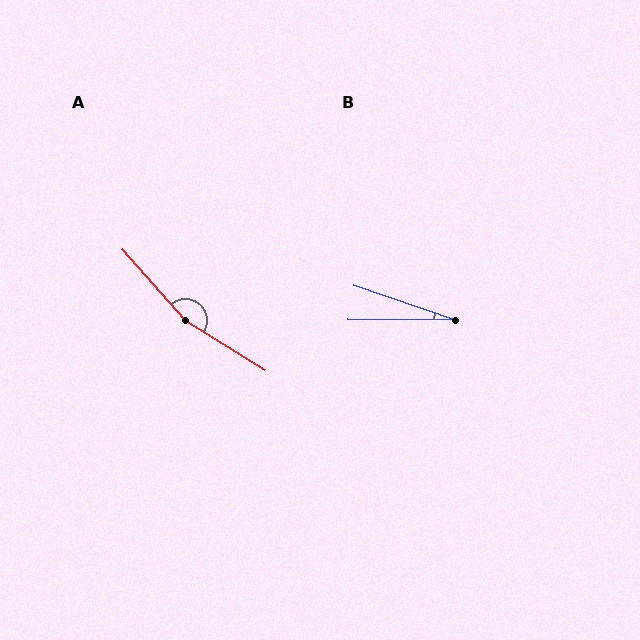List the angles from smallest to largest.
B (18°), A (163°).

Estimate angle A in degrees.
Approximately 163 degrees.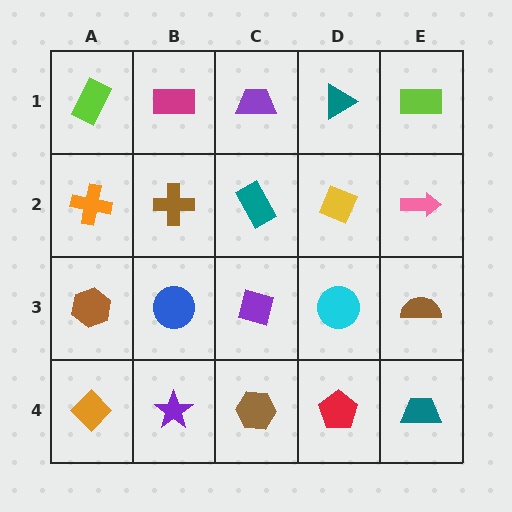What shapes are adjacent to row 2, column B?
A magenta rectangle (row 1, column B), a blue circle (row 3, column B), an orange cross (row 2, column A), a teal rectangle (row 2, column C).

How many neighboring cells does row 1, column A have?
2.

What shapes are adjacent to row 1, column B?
A brown cross (row 2, column B), a lime rectangle (row 1, column A), a purple trapezoid (row 1, column C).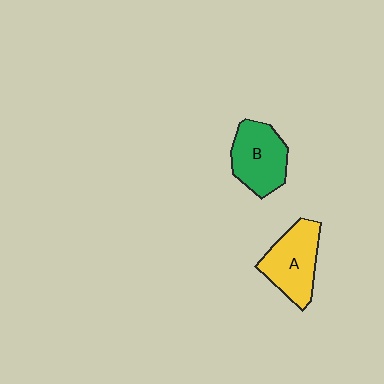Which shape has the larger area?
Shape A (yellow).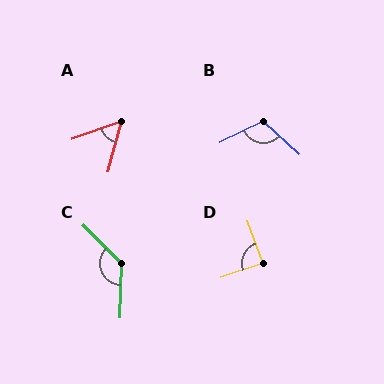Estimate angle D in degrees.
Approximately 88 degrees.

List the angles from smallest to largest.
A (55°), D (88°), B (111°), C (133°).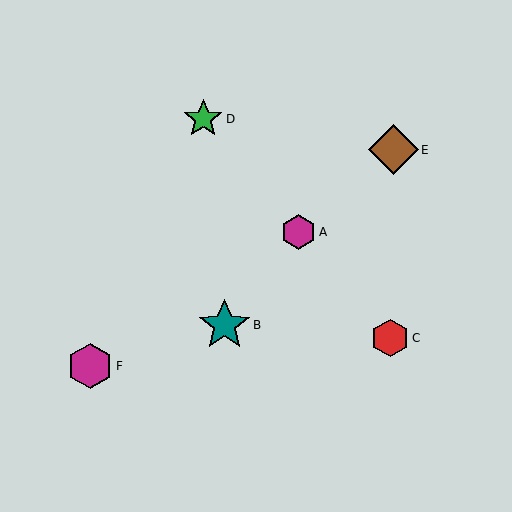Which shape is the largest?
The teal star (labeled B) is the largest.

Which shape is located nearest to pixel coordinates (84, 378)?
The magenta hexagon (labeled F) at (90, 366) is nearest to that location.